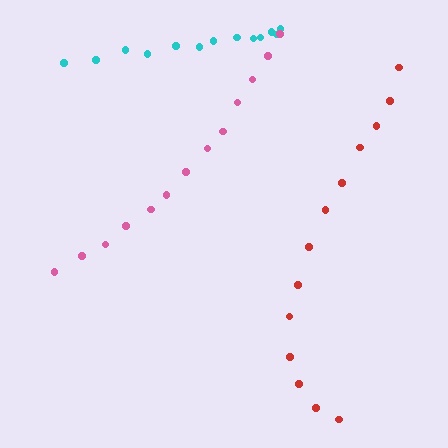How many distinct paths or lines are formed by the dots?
There are 3 distinct paths.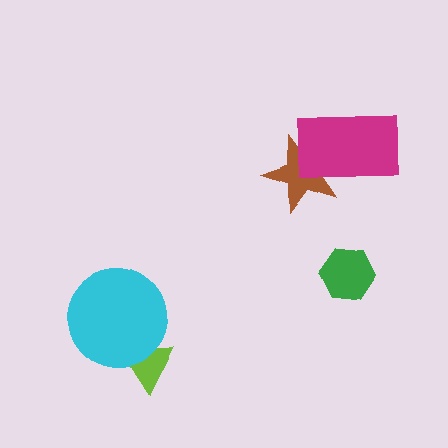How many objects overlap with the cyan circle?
1 object overlaps with the cyan circle.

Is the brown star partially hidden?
Yes, it is partially covered by another shape.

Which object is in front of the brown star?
The magenta rectangle is in front of the brown star.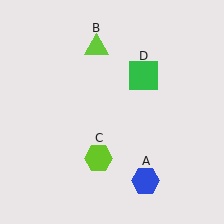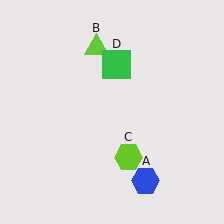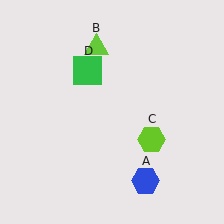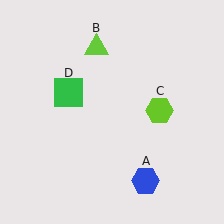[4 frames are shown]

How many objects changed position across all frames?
2 objects changed position: lime hexagon (object C), green square (object D).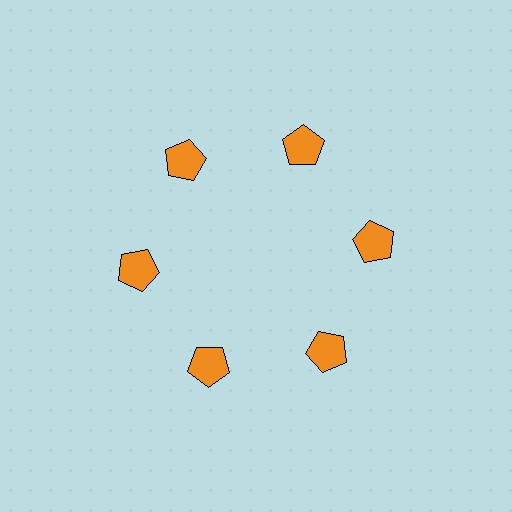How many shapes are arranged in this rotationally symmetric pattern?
There are 6 shapes, arranged in 6 groups of 1.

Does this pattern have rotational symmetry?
Yes, this pattern has 6-fold rotational symmetry. It looks the same after rotating 60 degrees around the center.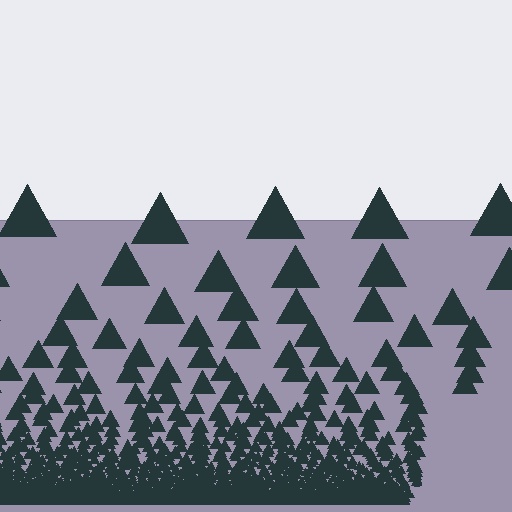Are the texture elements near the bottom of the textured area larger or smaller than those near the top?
Smaller. The gradient is inverted — elements near the bottom are smaller and denser.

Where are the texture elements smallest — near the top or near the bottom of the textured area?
Near the bottom.